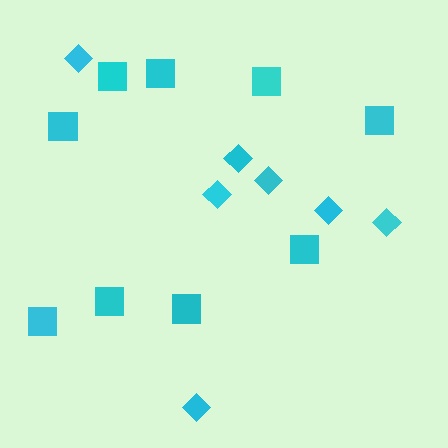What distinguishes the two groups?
There are 2 groups: one group of squares (9) and one group of diamonds (7).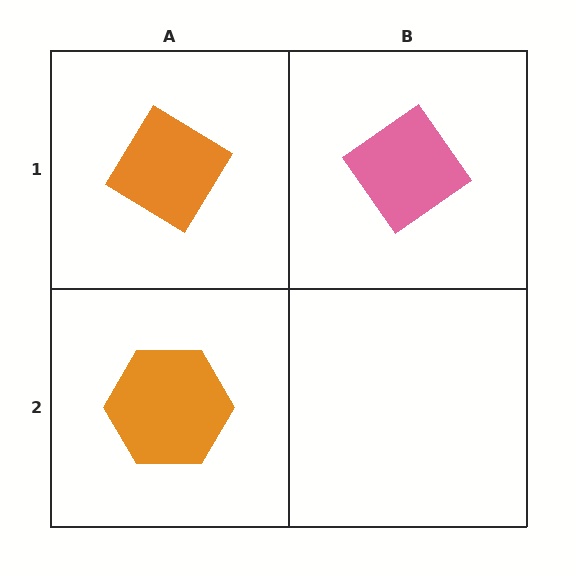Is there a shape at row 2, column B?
No, that cell is empty.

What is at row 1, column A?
An orange diamond.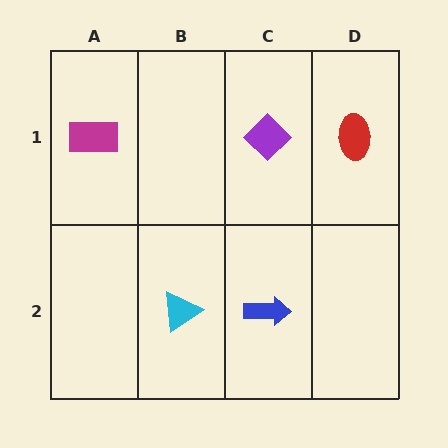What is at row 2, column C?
A blue arrow.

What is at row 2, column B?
A cyan triangle.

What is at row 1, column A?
A magenta rectangle.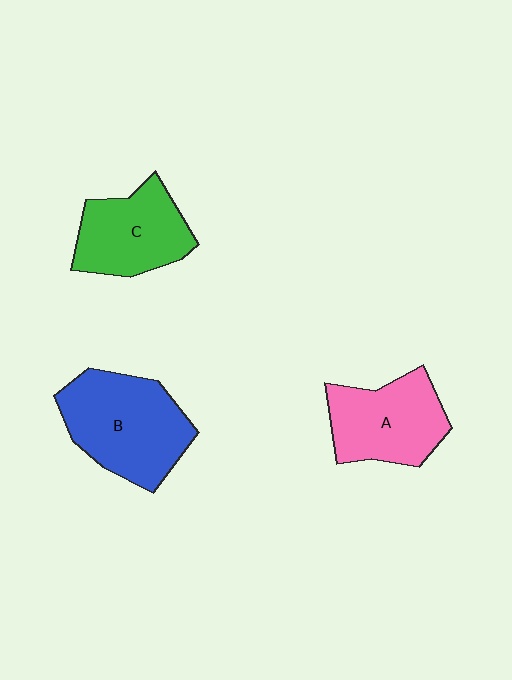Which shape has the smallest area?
Shape C (green).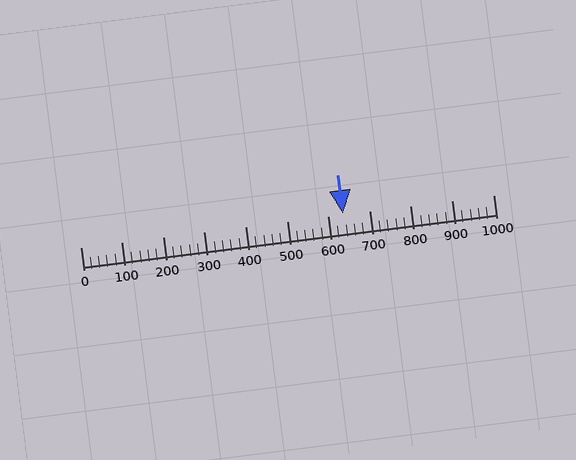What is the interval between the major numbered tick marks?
The major tick marks are spaced 100 units apart.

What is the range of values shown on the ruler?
The ruler shows values from 0 to 1000.